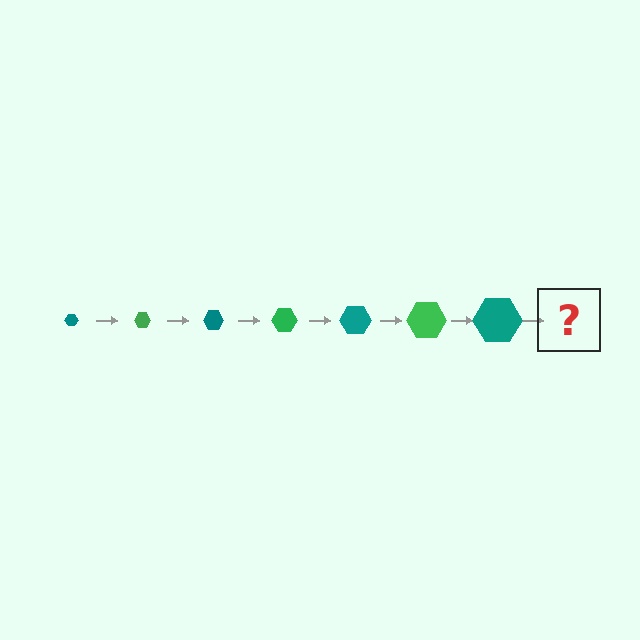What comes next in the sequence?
The next element should be a green hexagon, larger than the previous one.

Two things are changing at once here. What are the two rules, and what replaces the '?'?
The two rules are that the hexagon grows larger each step and the color cycles through teal and green. The '?' should be a green hexagon, larger than the previous one.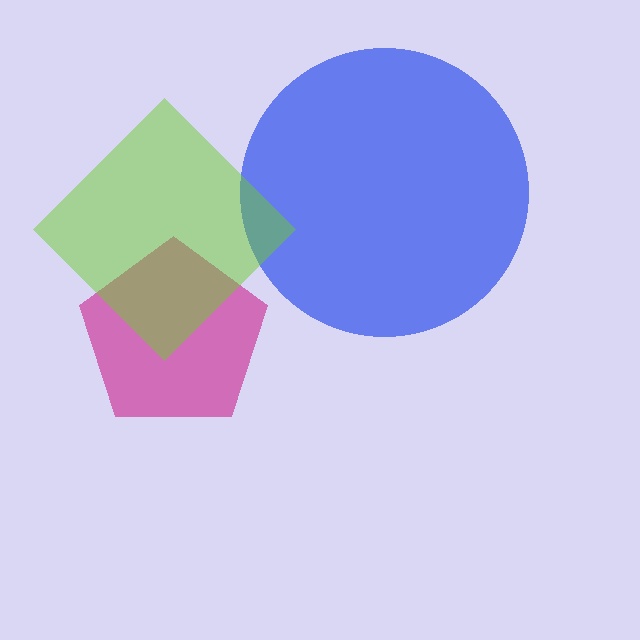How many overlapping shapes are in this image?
There are 3 overlapping shapes in the image.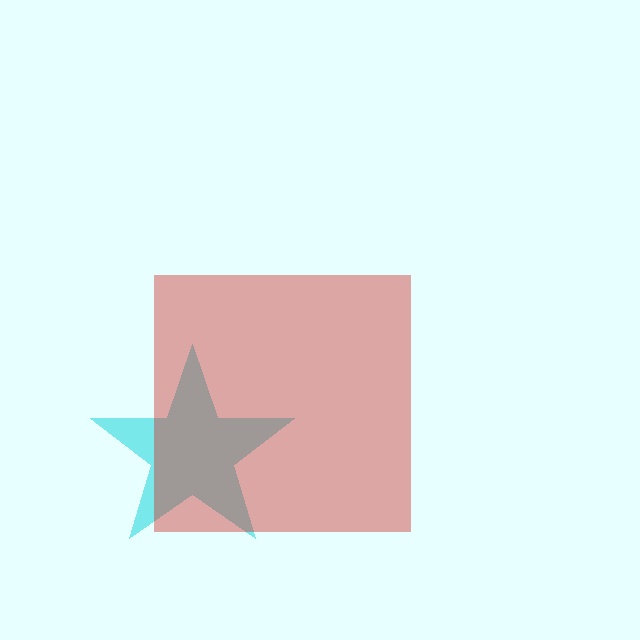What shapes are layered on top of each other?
The layered shapes are: a cyan star, a red square.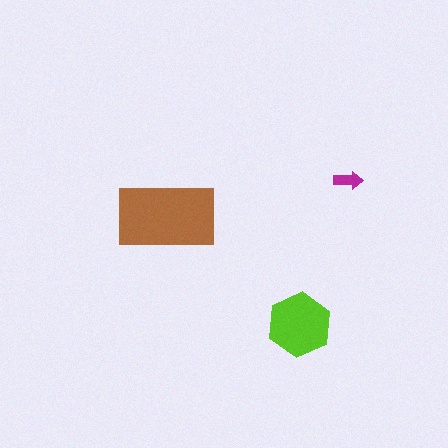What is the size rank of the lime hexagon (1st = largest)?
2nd.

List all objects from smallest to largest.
The magenta arrow, the lime hexagon, the brown rectangle.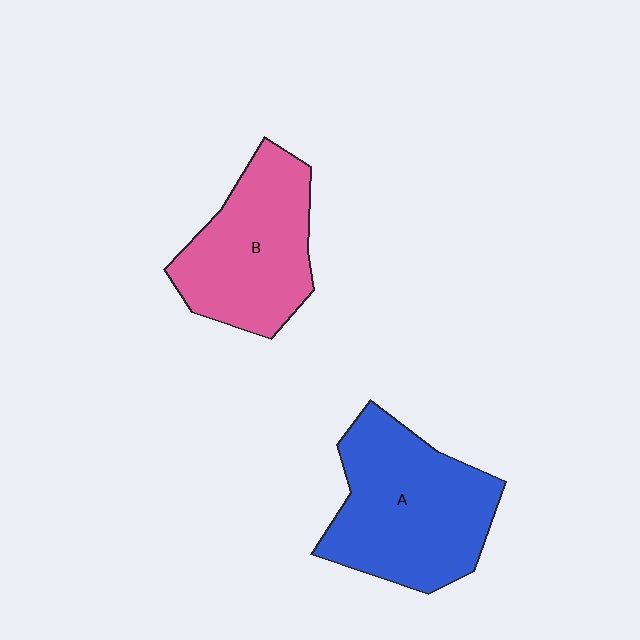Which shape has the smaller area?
Shape B (pink).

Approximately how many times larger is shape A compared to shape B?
Approximately 1.2 times.